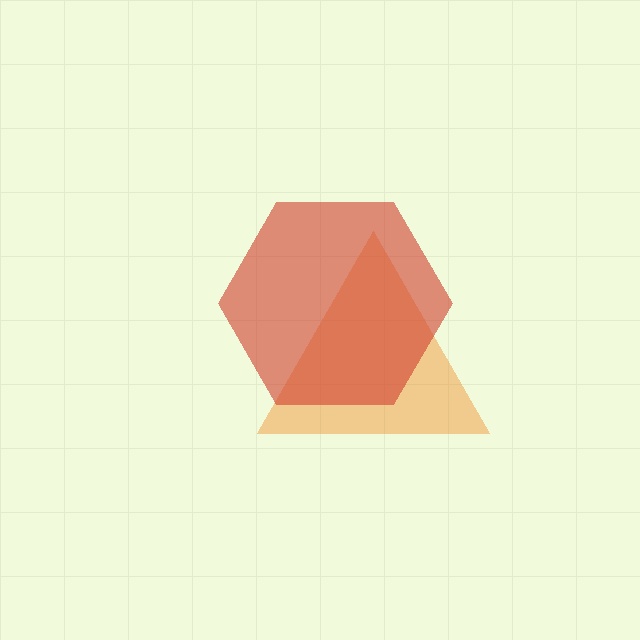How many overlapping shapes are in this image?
There are 2 overlapping shapes in the image.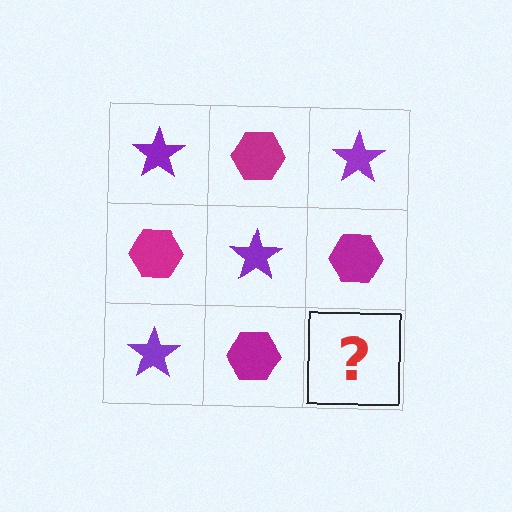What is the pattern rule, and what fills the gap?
The rule is that it alternates purple star and magenta hexagon in a checkerboard pattern. The gap should be filled with a purple star.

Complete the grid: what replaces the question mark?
The question mark should be replaced with a purple star.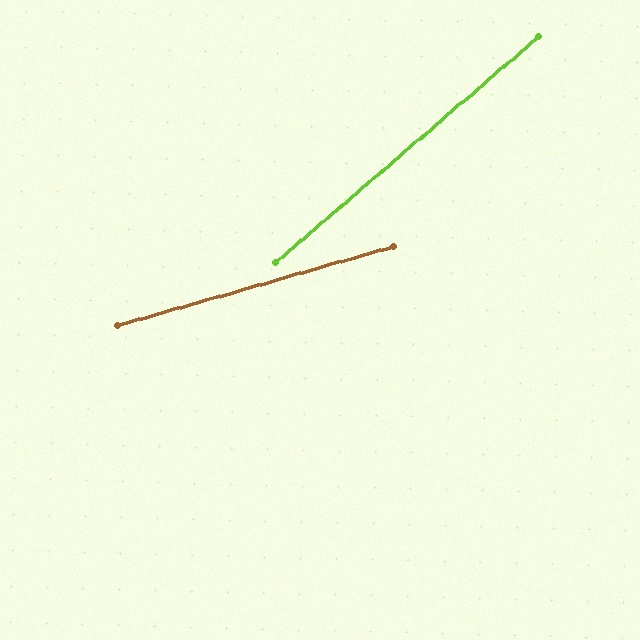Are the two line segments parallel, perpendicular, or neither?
Neither parallel nor perpendicular — they differ by about 25°.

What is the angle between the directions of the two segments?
Approximately 25 degrees.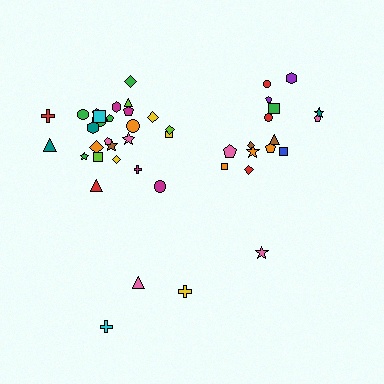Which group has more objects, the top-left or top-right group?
The top-left group.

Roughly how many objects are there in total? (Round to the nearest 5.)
Roughly 45 objects in total.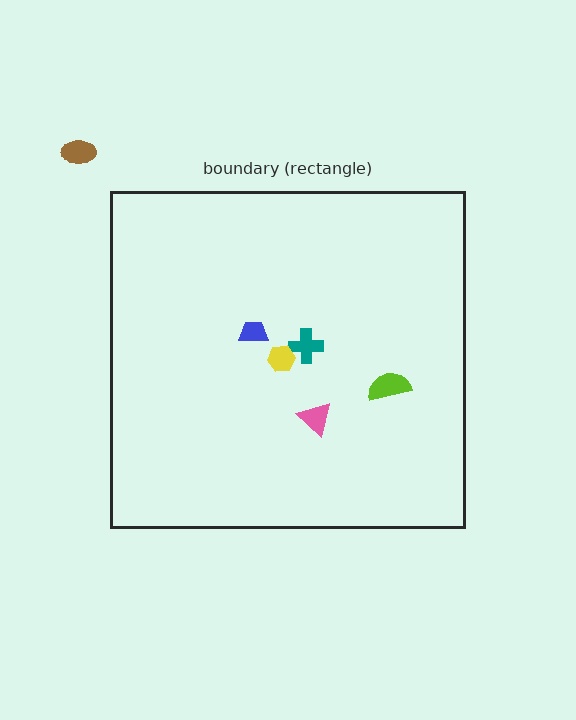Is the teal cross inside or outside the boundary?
Inside.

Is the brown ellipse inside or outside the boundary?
Outside.